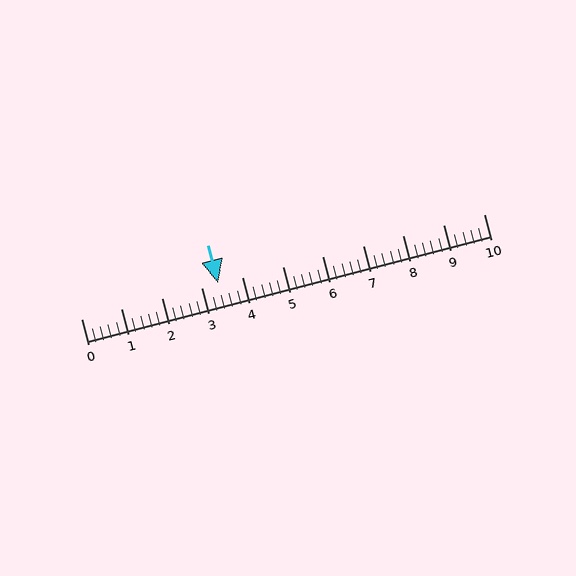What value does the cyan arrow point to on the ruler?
The cyan arrow points to approximately 3.4.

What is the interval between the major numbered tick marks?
The major tick marks are spaced 1 units apart.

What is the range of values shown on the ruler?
The ruler shows values from 0 to 10.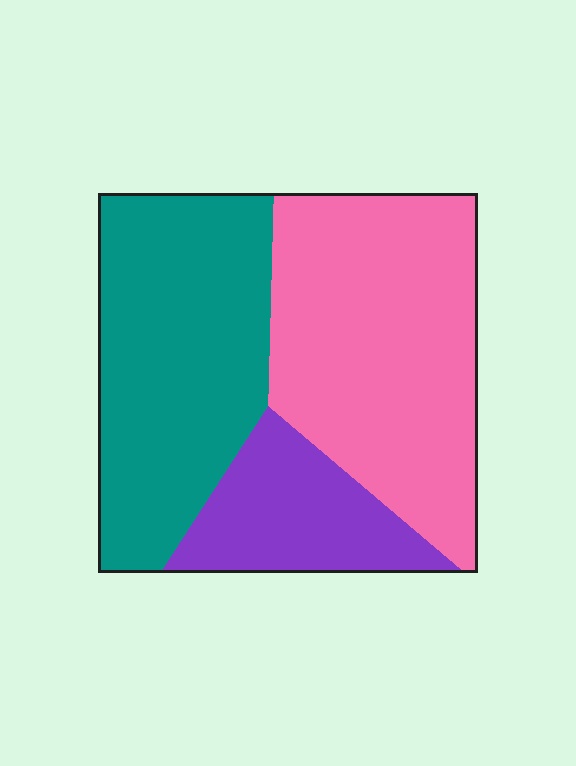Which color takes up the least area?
Purple, at roughly 20%.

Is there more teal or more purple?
Teal.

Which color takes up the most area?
Pink, at roughly 45%.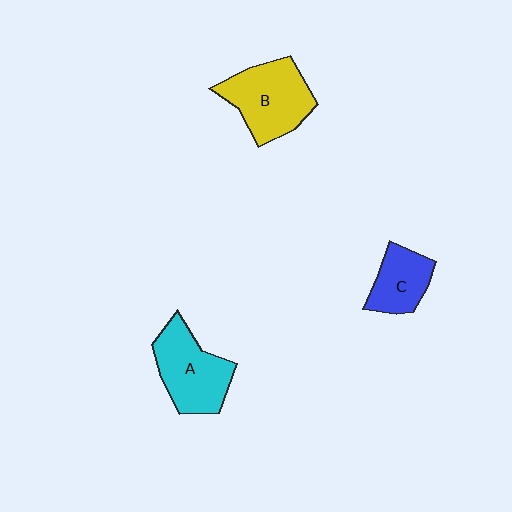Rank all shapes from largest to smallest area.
From largest to smallest: B (yellow), A (cyan), C (blue).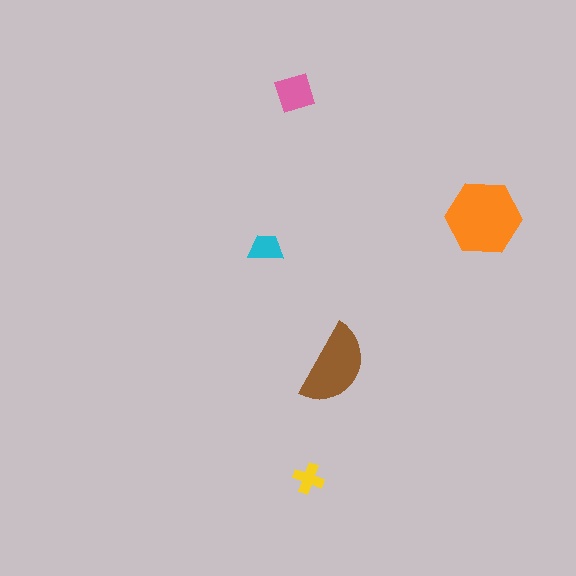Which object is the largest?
The orange hexagon.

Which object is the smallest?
The yellow cross.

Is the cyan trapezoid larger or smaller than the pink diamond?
Smaller.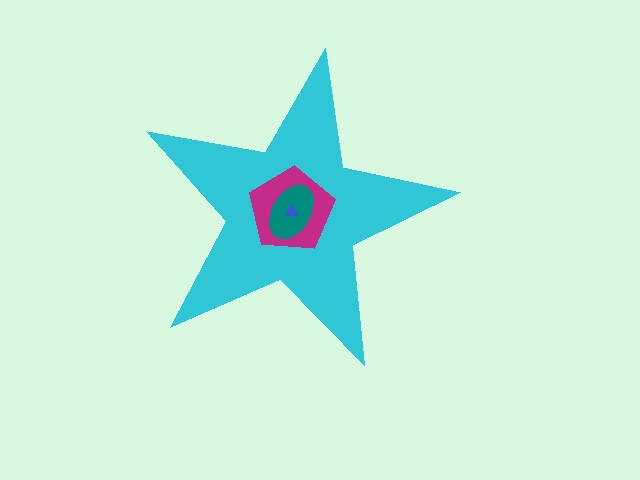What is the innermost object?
The blue triangle.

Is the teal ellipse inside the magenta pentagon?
Yes.